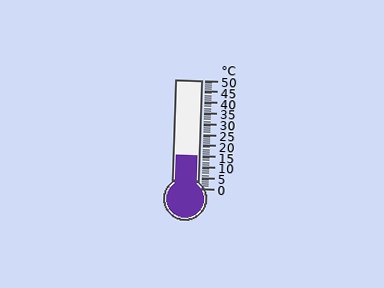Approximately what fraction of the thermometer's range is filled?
The thermometer is filled to approximately 30% of its range.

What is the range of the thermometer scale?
The thermometer scale ranges from 0°C to 50°C.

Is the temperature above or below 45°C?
The temperature is below 45°C.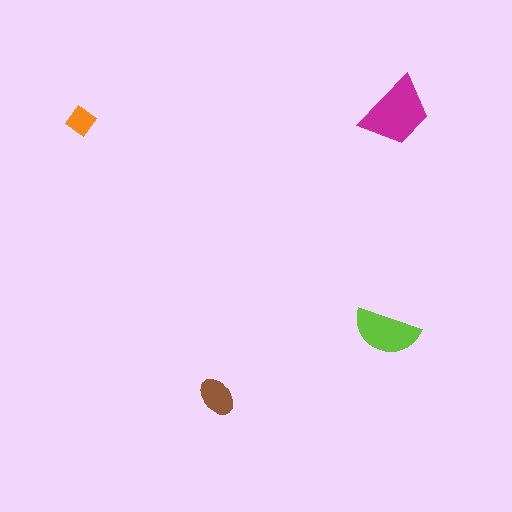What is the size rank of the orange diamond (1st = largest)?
4th.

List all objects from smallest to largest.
The orange diamond, the brown ellipse, the lime semicircle, the magenta trapezoid.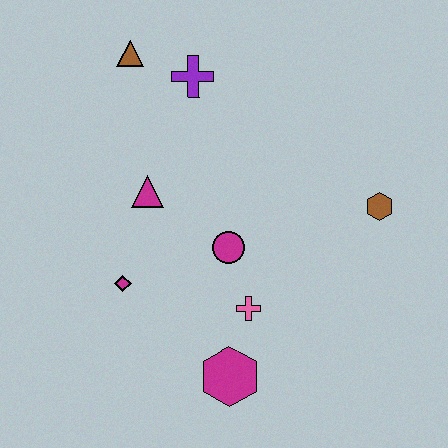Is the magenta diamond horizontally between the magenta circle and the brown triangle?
No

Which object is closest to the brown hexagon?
The magenta circle is closest to the brown hexagon.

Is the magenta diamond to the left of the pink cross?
Yes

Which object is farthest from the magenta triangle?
The brown hexagon is farthest from the magenta triangle.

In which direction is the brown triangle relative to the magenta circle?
The brown triangle is above the magenta circle.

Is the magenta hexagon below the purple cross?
Yes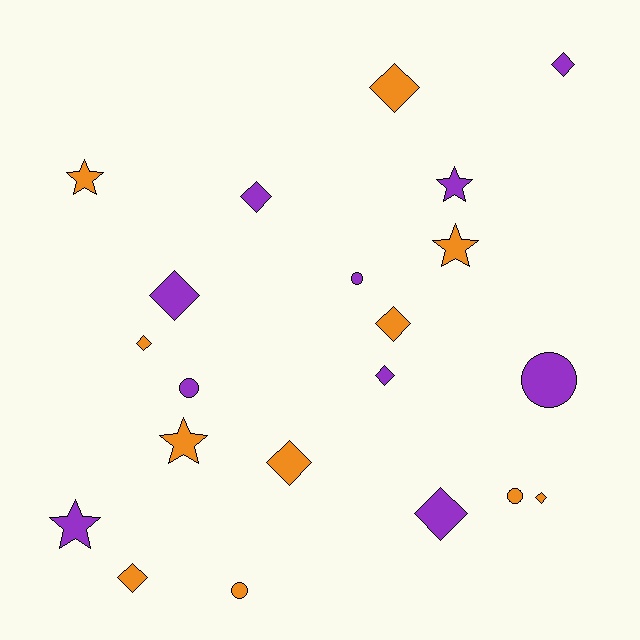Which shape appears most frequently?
Diamond, with 11 objects.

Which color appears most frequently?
Orange, with 11 objects.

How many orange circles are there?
There are 2 orange circles.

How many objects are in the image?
There are 21 objects.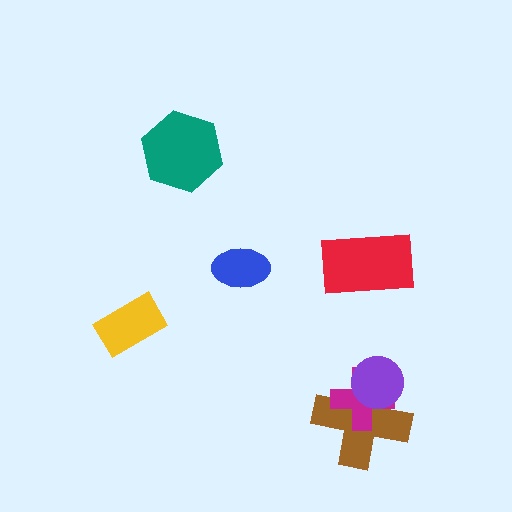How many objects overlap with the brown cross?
2 objects overlap with the brown cross.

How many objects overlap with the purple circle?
2 objects overlap with the purple circle.